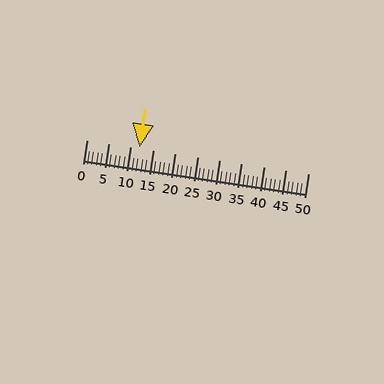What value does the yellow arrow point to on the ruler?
The yellow arrow points to approximately 12.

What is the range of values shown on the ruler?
The ruler shows values from 0 to 50.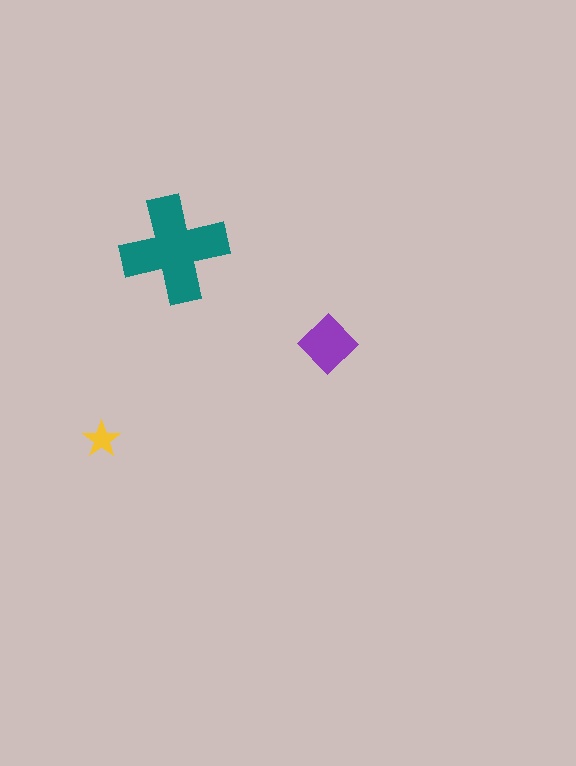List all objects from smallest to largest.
The yellow star, the purple diamond, the teal cross.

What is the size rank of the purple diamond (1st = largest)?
2nd.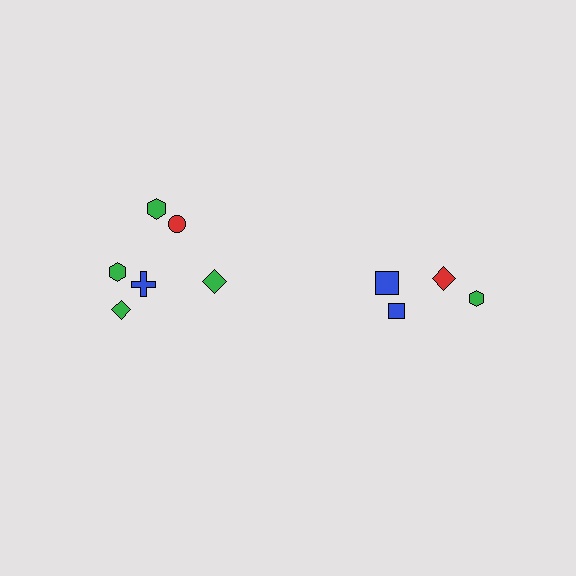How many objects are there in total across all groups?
There are 10 objects.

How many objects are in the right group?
There are 4 objects.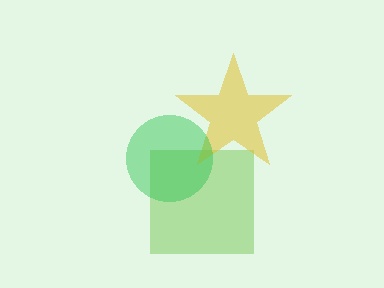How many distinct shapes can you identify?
There are 3 distinct shapes: a lime square, a yellow star, a green circle.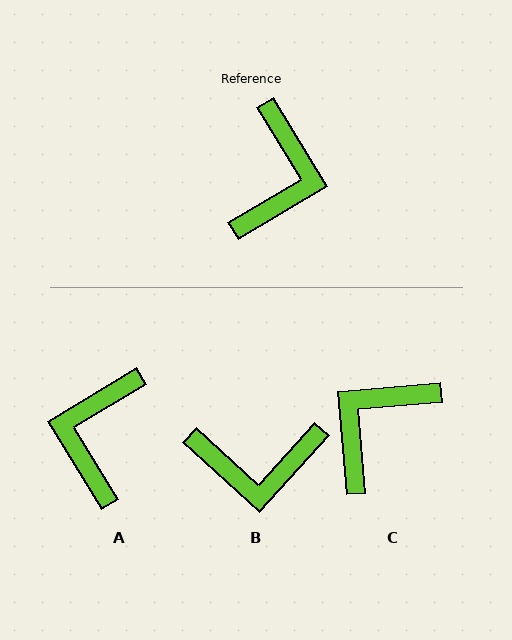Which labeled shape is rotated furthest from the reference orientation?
A, about 180 degrees away.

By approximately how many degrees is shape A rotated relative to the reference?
Approximately 180 degrees clockwise.